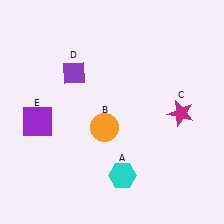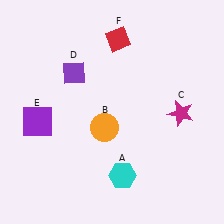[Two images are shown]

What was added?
A red diamond (F) was added in Image 2.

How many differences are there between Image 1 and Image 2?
There is 1 difference between the two images.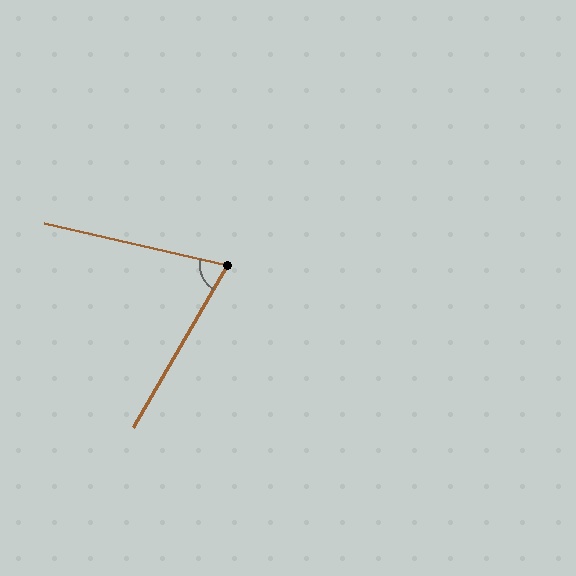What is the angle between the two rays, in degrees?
Approximately 73 degrees.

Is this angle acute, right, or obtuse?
It is acute.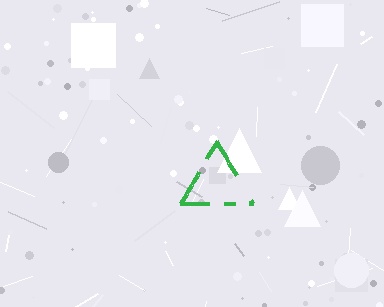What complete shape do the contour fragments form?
The contour fragments form a triangle.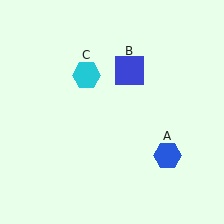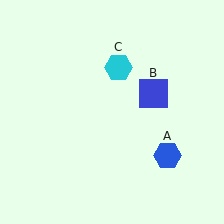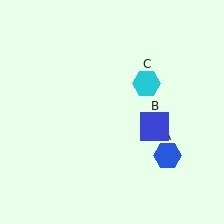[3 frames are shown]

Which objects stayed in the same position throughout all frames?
Blue hexagon (object A) remained stationary.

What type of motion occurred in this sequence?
The blue square (object B), cyan hexagon (object C) rotated clockwise around the center of the scene.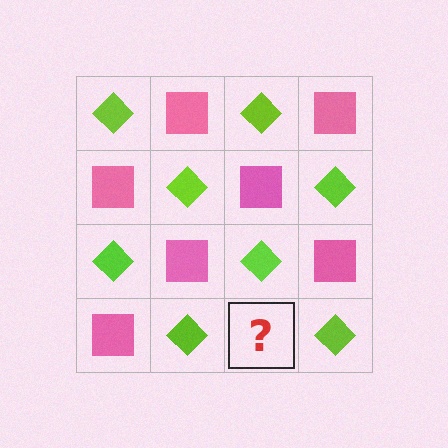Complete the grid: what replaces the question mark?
The question mark should be replaced with a pink square.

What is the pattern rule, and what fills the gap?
The rule is that it alternates lime diamond and pink square in a checkerboard pattern. The gap should be filled with a pink square.